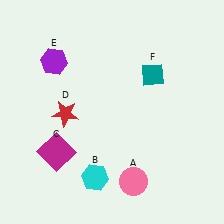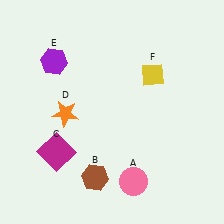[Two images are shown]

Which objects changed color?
B changed from cyan to brown. D changed from red to orange. F changed from teal to yellow.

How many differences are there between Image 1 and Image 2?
There are 3 differences between the two images.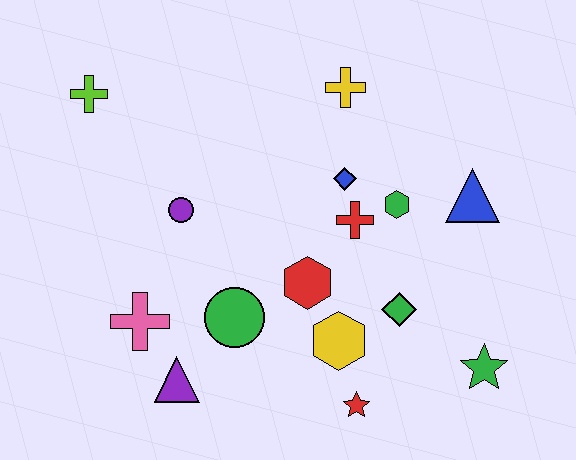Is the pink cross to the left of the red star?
Yes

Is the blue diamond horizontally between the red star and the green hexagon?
No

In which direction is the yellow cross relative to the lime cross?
The yellow cross is to the right of the lime cross.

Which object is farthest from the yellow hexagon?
The lime cross is farthest from the yellow hexagon.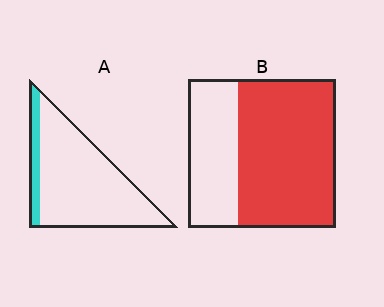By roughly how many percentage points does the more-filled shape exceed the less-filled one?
By roughly 50 percentage points (B over A).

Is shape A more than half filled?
No.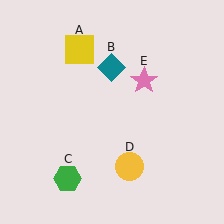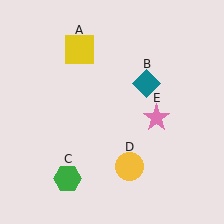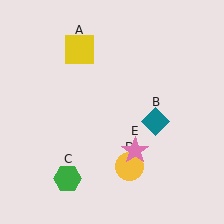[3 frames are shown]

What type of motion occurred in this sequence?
The teal diamond (object B), pink star (object E) rotated clockwise around the center of the scene.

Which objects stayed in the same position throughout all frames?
Yellow square (object A) and green hexagon (object C) and yellow circle (object D) remained stationary.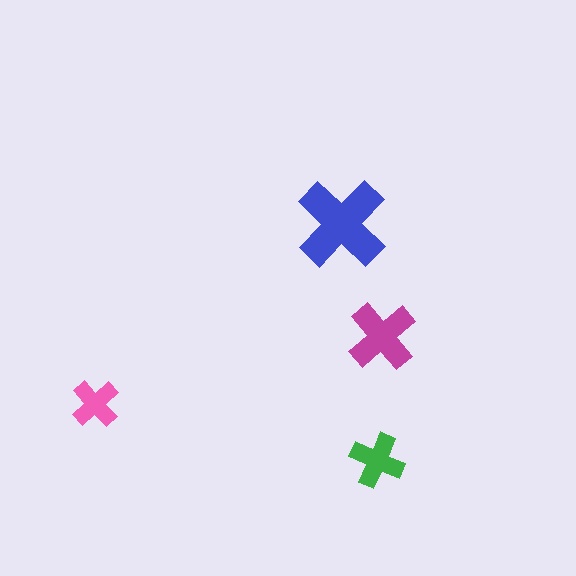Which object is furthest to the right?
The magenta cross is rightmost.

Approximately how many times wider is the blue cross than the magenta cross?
About 1.5 times wider.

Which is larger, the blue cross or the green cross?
The blue one.